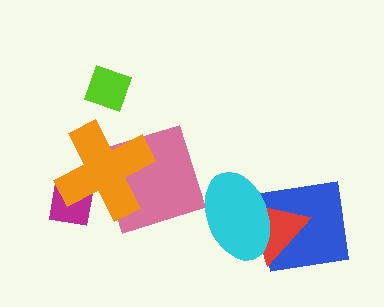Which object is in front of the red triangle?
The cyan ellipse is in front of the red triangle.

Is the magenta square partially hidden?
Yes, it is partially covered by another shape.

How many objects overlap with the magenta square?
1 object overlaps with the magenta square.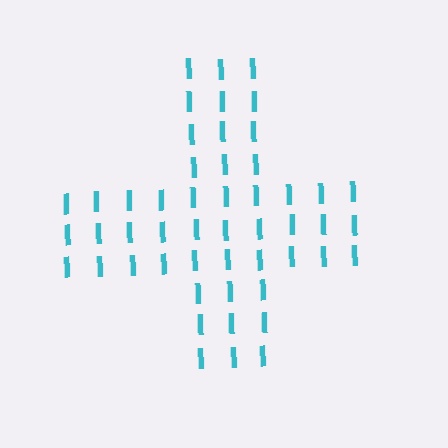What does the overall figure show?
The overall figure shows a cross.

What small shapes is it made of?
It is made of small letter I's.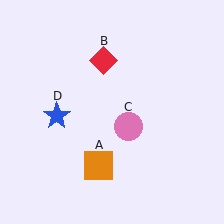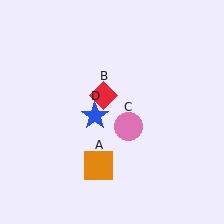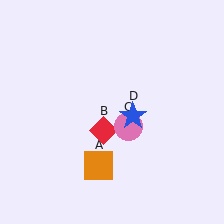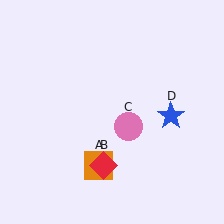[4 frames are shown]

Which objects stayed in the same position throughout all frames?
Orange square (object A) and pink circle (object C) remained stationary.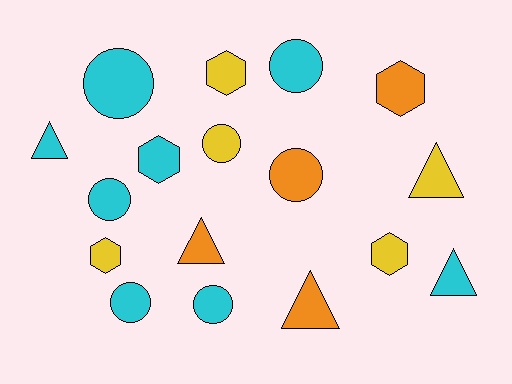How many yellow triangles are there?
There is 1 yellow triangle.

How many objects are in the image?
There are 17 objects.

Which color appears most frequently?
Cyan, with 8 objects.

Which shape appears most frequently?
Circle, with 7 objects.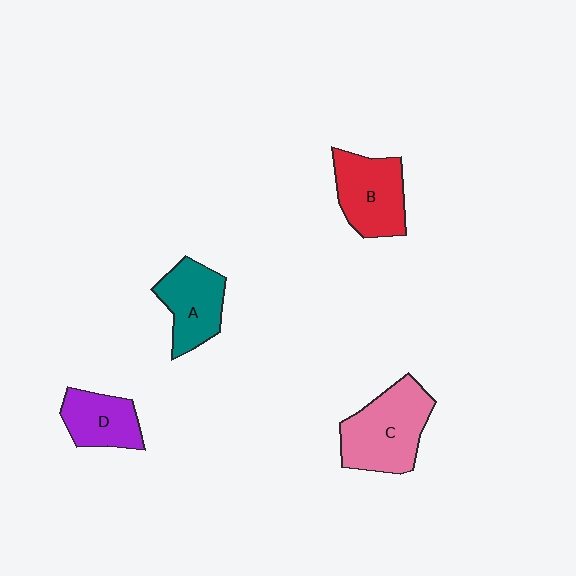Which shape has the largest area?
Shape C (pink).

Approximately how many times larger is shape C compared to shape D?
Approximately 1.6 times.